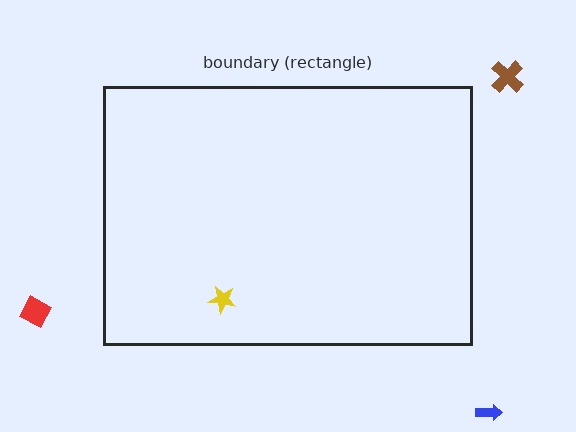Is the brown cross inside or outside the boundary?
Outside.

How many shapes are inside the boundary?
1 inside, 3 outside.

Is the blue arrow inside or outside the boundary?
Outside.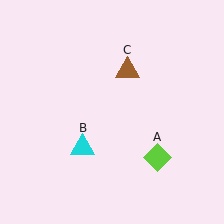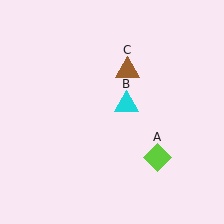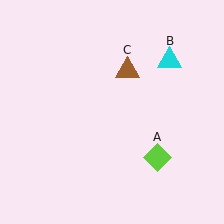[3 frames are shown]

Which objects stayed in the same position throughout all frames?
Lime diamond (object A) and brown triangle (object C) remained stationary.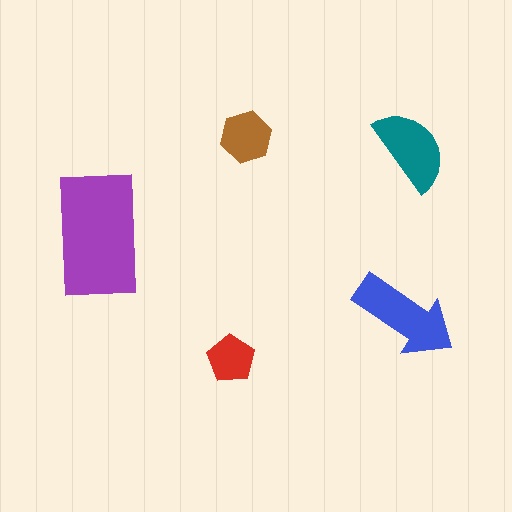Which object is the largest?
The purple rectangle.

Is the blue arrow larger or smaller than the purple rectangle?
Smaller.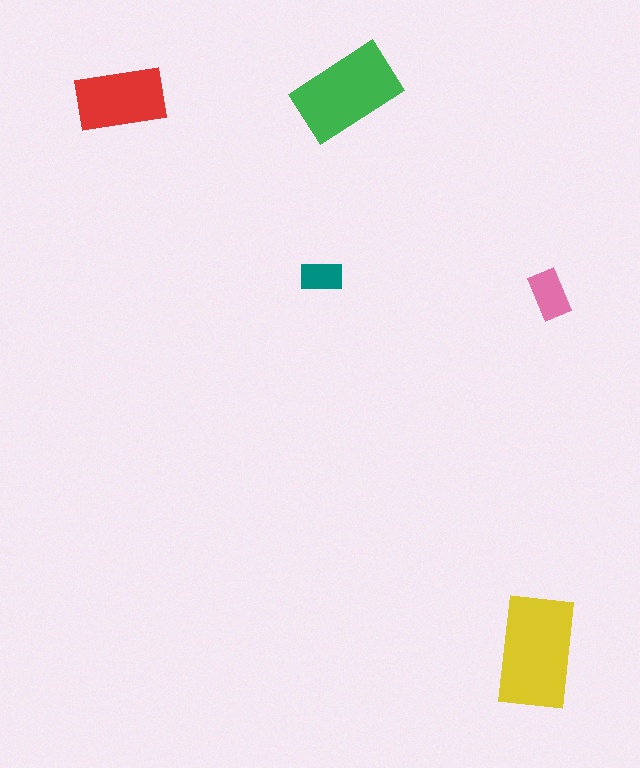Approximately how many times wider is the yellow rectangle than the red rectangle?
About 1.5 times wider.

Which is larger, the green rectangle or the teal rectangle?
The green one.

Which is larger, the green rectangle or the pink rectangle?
The green one.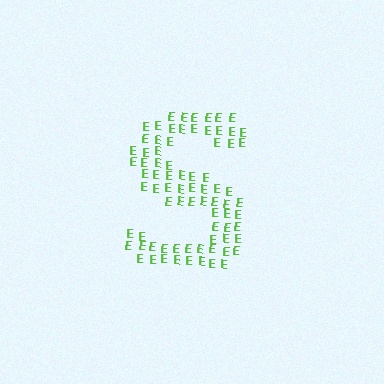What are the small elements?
The small elements are letter E's.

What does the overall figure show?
The overall figure shows the letter S.